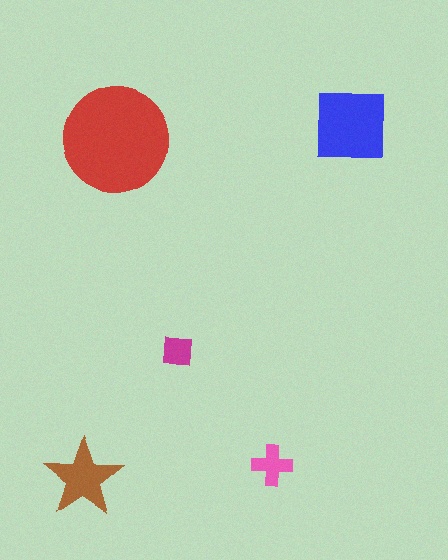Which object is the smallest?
The magenta square.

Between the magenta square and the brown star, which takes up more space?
The brown star.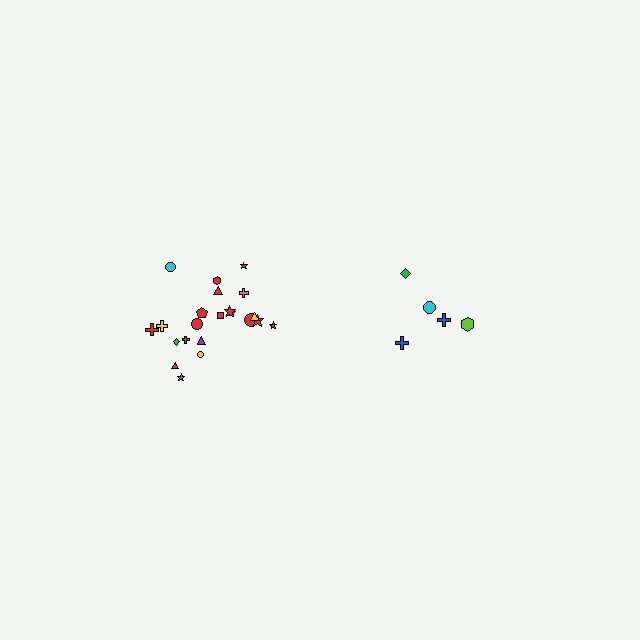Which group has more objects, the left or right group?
The left group.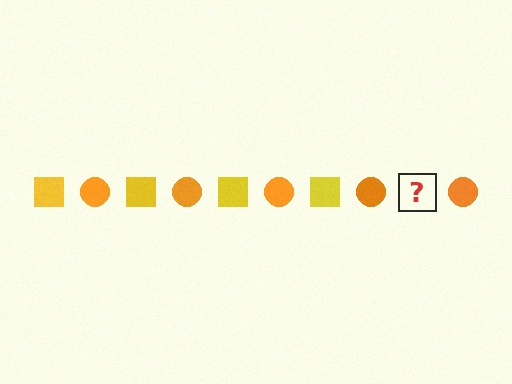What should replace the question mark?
The question mark should be replaced with a yellow square.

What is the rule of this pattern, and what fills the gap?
The rule is that the pattern alternates between yellow square and orange circle. The gap should be filled with a yellow square.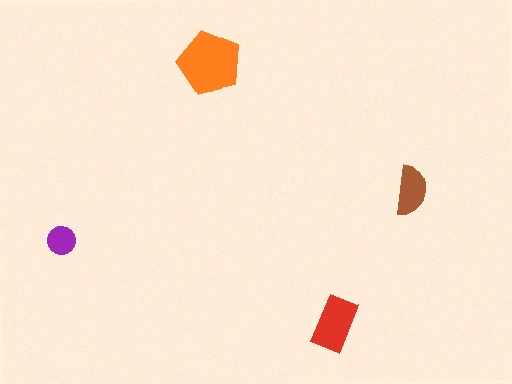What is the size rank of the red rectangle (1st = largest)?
2nd.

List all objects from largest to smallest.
The orange pentagon, the red rectangle, the brown semicircle, the purple circle.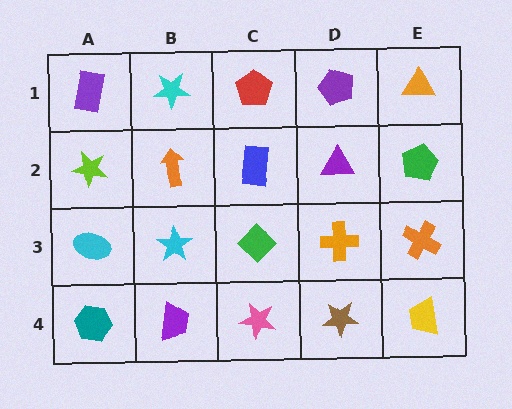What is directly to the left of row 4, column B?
A teal hexagon.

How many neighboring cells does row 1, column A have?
2.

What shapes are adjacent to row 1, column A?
A lime star (row 2, column A), a cyan star (row 1, column B).